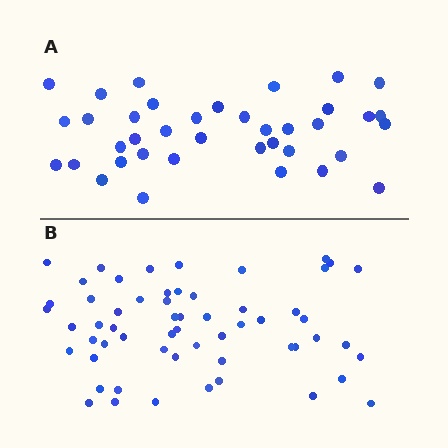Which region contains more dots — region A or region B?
Region B (the bottom region) has more dots.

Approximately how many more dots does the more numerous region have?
Region B has approximately 20 more dots than region A.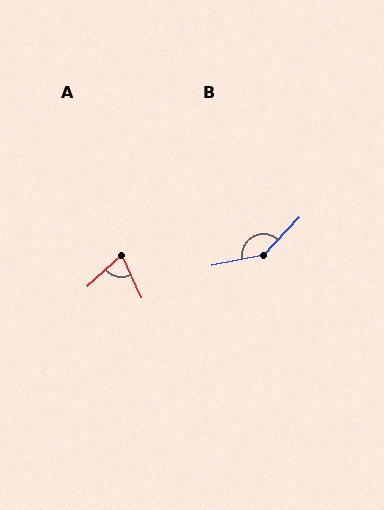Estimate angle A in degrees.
Approximately 72 degrees.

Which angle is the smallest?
A, at approximately 72 degrees.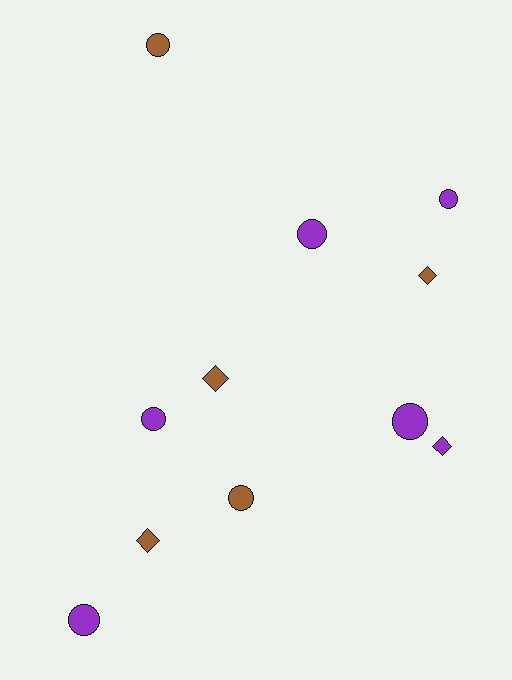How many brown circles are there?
There are 2 brown circles.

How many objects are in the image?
There are 11 objects.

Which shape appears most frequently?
Circle, with 7 objects.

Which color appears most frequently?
Purple, with 6 objects.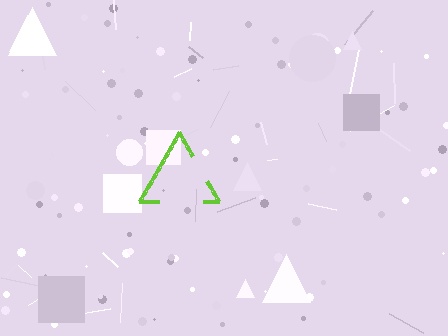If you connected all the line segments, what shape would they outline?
They would outline a triangle.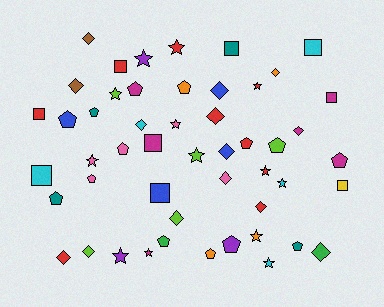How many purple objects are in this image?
There are 3 purple objects.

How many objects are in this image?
There are 50 objects.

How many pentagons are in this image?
There are 14 pentagons.